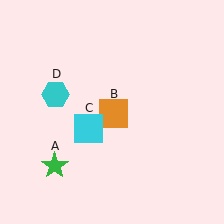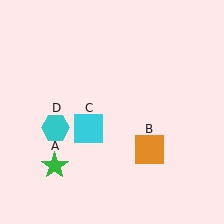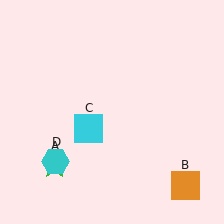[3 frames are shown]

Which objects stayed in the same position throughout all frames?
Green star (object A) and cyan square (object C) remained stationary.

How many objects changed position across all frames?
2 objects changed position: orange square (object B), cyan hexagon (object D).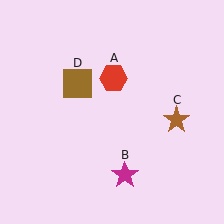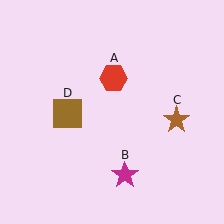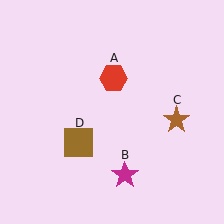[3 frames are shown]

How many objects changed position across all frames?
1 object changed position: brown square (object D).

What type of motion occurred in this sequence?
The brown square (object D) rotated counterclockwise around the center of the scene.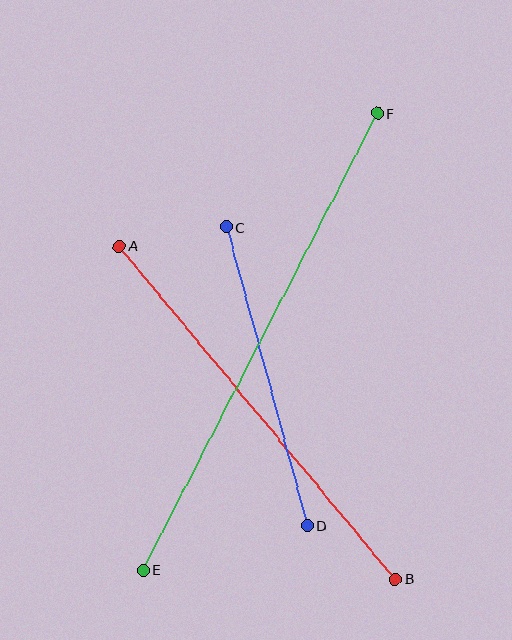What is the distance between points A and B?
The distance is approximately 433 pixels.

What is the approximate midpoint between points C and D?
The midpoint is at approximately (267, 377) pixels.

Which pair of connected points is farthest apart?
Points E and F are farthest apart.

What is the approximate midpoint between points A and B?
The midpoint is at approximately (257, 413) pixels.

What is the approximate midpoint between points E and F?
The midpoint is at approximately (260, 342) pixels.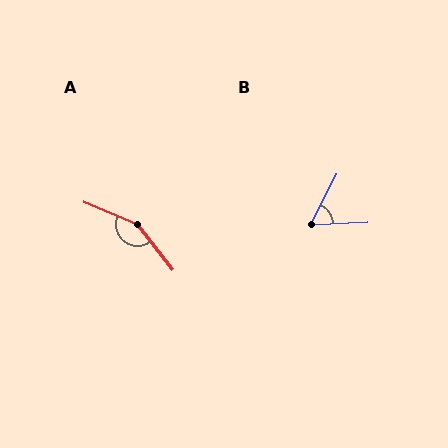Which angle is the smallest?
B, at approximately 60 degrees.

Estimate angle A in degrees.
Approximately 150 degrees.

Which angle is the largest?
A, at approximately 150 degrees.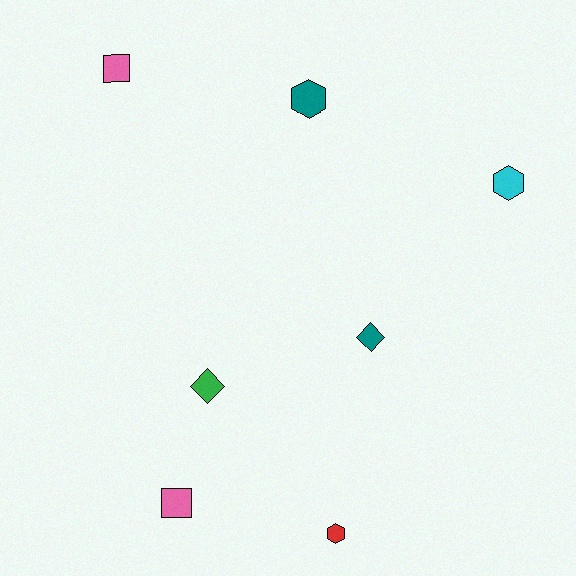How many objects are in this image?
There are 7 objects.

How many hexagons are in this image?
There are 3 hexagons.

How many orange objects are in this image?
There are no orange objects.